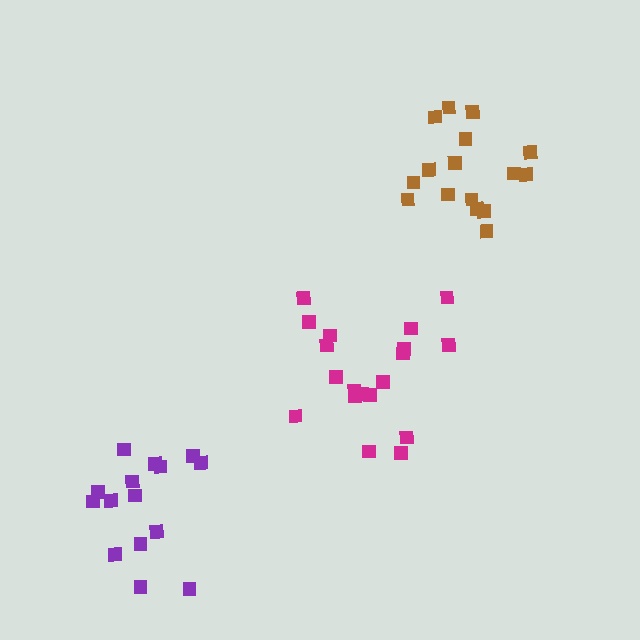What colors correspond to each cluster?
The clusters are colored: magenta, purple, brown.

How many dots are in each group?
Group 1: 19 dots, Group 2: 15 dots, Group 3: 16 dots (50 total).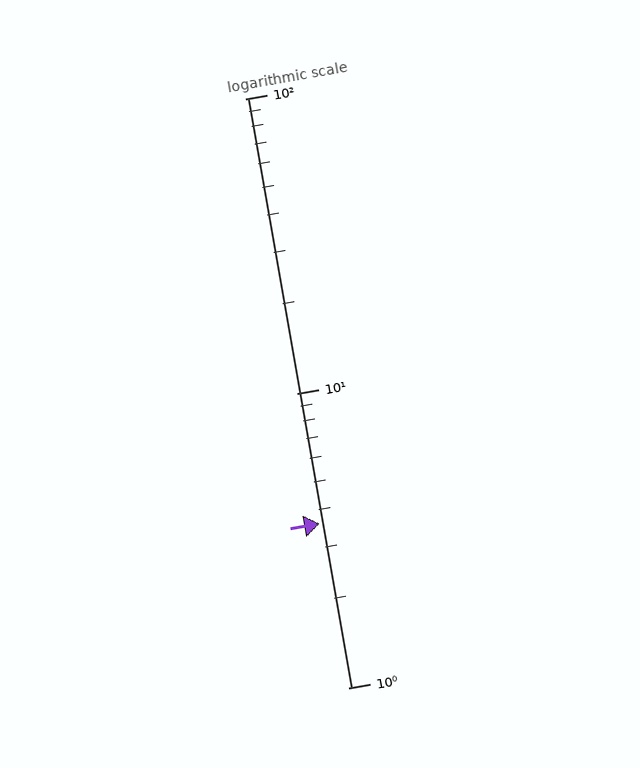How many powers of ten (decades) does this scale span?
The scale spans 2 decades, from 1 to 100.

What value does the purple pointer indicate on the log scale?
The pointer indicates approximately 3.6.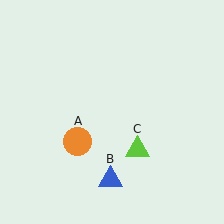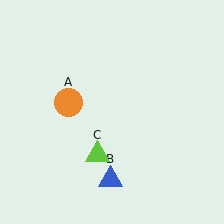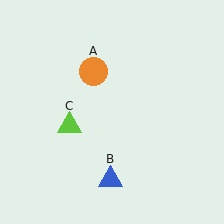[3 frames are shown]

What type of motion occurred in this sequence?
The orange circle (object A), lime triangle (object C) rotated clockwise around the center of the scene.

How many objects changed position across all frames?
2 objects changed position: orange circle (object A), lime triangle (object C).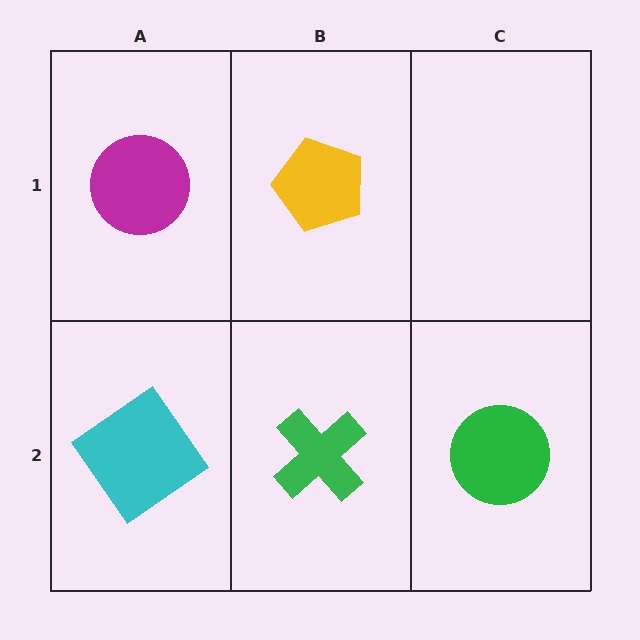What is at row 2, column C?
A green circle.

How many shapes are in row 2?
3 shapes.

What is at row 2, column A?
A cyan diamond.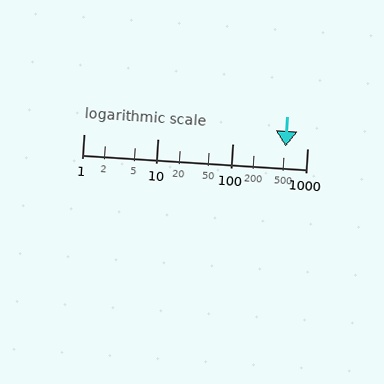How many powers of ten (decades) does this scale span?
The scale spans 3 decades, from 1 to 1000.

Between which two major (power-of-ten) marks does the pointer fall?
The pointer is between 100 and 1000.